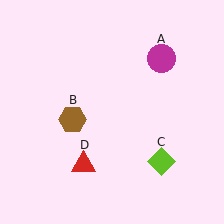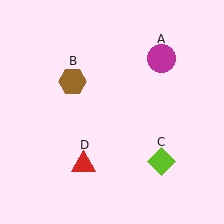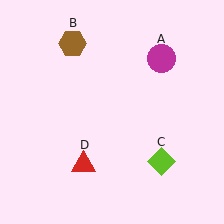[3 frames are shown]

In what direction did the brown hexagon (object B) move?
The brown hexagon (object B) moved up.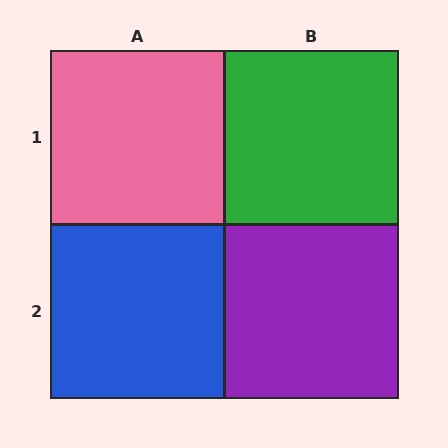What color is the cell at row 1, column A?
Pink.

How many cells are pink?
1 cell is pink.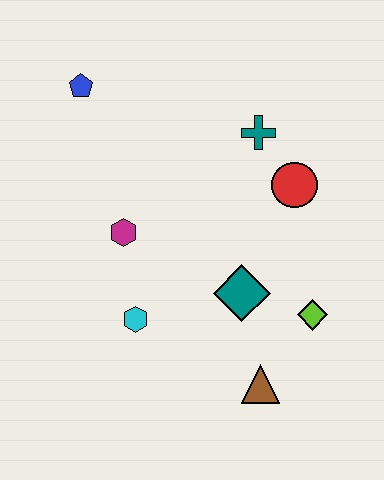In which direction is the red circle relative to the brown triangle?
The red circle is above the brown triangle.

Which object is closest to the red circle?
The teal cross is closest to the red circle.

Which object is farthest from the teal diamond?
The blue pentagon is farthest from the teal diamond.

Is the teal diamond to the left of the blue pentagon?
No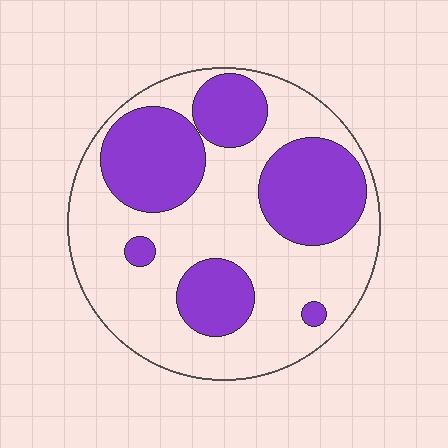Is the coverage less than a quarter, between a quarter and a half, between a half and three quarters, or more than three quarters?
Between a quarter and a half.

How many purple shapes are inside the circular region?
6.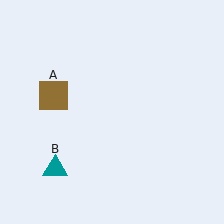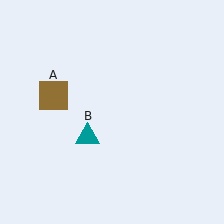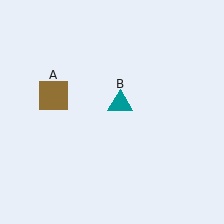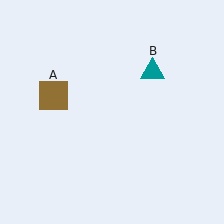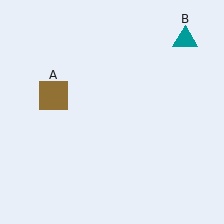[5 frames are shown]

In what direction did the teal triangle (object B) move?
The teal triangle (object B) moved up and to the right.